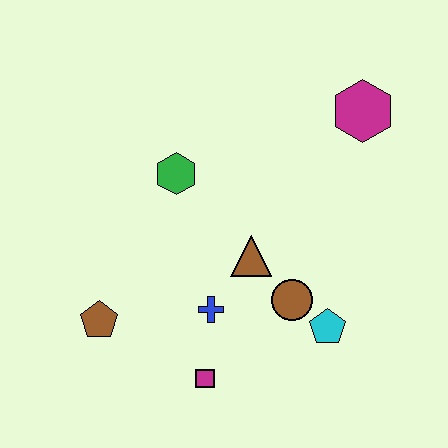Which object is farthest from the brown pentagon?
The magenta hexagon is farthest from the brown pentagon.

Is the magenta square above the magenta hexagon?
No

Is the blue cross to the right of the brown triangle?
No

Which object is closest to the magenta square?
The blue cross is closest to the magenta square.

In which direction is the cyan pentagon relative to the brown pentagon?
The cyan pentagon is to the right of the brown pentagon.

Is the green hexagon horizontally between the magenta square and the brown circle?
No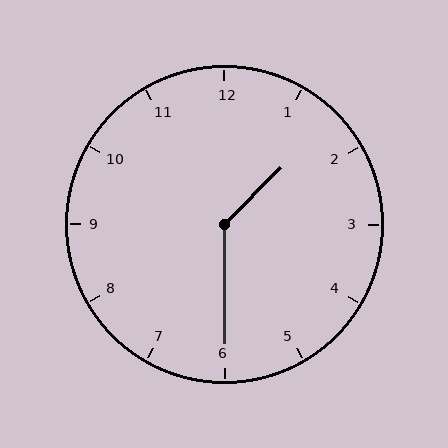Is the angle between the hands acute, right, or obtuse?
It is obtuse.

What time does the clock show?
1:30.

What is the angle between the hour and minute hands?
Approximately 135 degrees.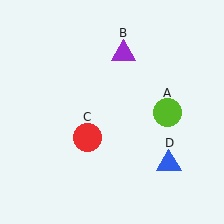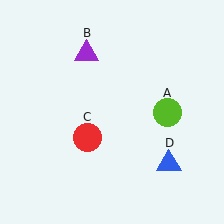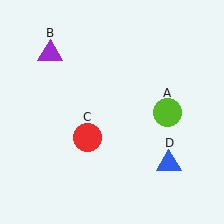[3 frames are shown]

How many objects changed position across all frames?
1 object changed position: purple triangle (object B).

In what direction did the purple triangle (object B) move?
The purple triangle (object B) moved left.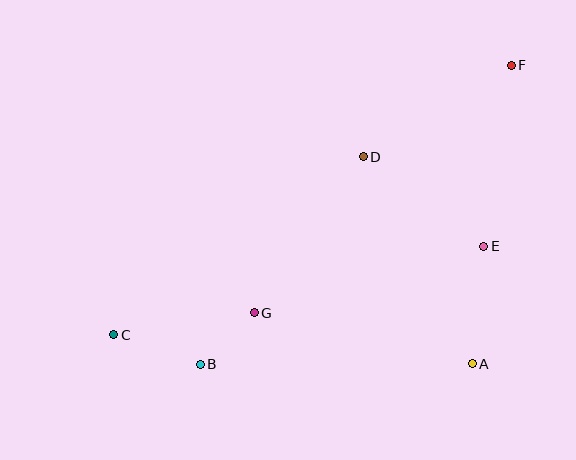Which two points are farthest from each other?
Points C and F are farthest from each other.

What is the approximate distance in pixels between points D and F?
The distance between D and F is approximately 174 pixels.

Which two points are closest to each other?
Points B and G are closest to each other.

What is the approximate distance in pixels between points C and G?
The distance between C and G is approximately 142 pixels.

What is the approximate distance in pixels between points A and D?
The distance between A and D is approximately 234 pixels.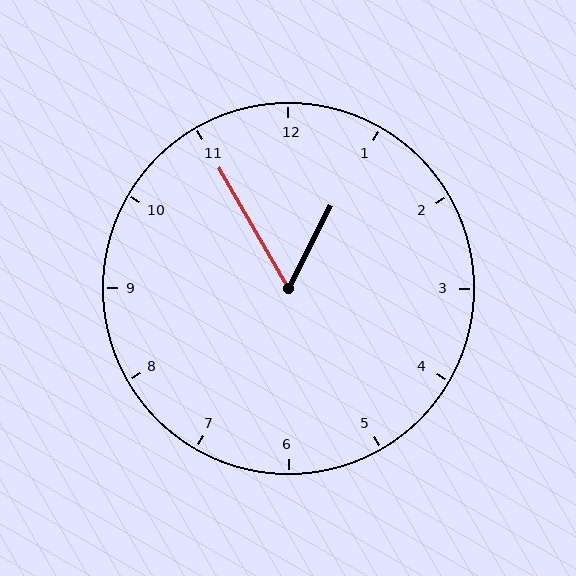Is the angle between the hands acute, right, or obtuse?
It is acute.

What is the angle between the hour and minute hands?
Approximately 58 degrees.